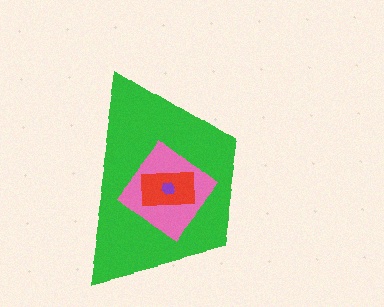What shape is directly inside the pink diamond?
The red rectangle.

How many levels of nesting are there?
4.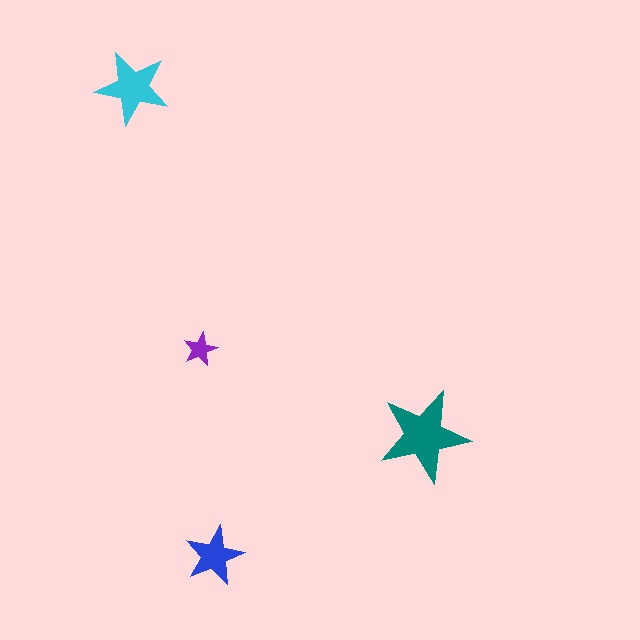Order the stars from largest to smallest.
the teal one, the cyan one, the blue one, the purple one.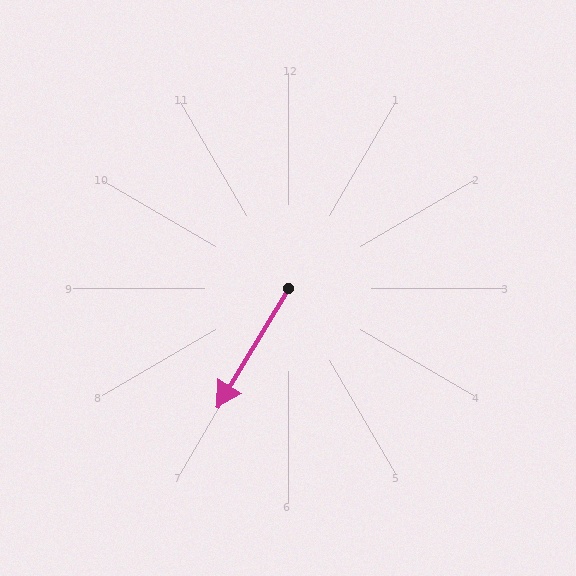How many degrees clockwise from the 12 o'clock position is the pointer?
Approximately 211 degrees.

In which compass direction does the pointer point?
Southwest.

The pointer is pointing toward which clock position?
Roughly 7 o'clock.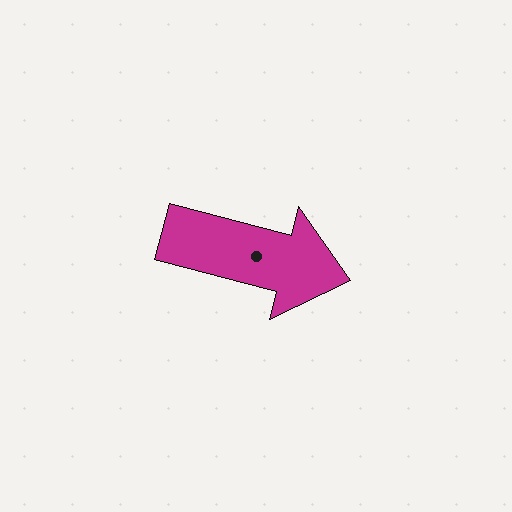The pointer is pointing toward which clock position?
Roughly 3 o'clock.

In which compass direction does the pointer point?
East.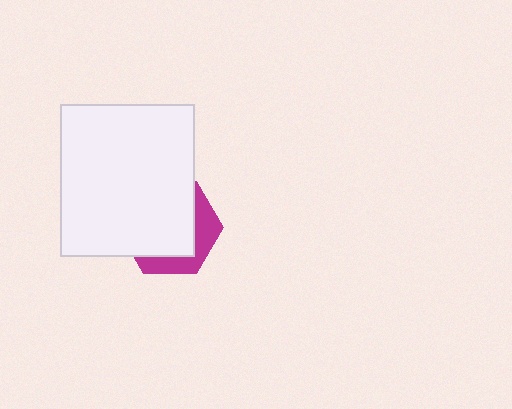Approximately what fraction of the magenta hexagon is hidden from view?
Roughly 69% of the magenta hexagon is hidden behind the white rectangle.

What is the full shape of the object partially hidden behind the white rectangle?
The partially hidden object is a magenta hexagon.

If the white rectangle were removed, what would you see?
You would see the complete magenta hexagon.